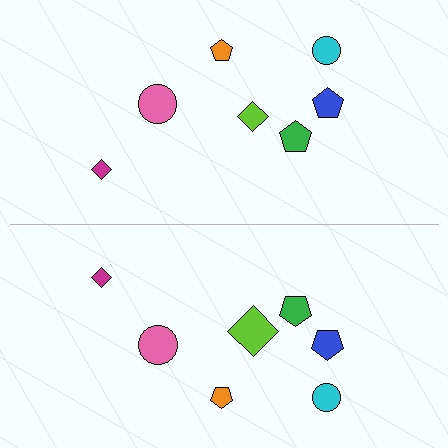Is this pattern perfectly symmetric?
No, the pattern is not perfectly symmetric. The lime diamond on the bottom side has a different size than its mirror counterpart.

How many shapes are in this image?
There are 14 shapes in this image.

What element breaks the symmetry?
The lime diamond on the bottom side has a different size than its mirror counterpart.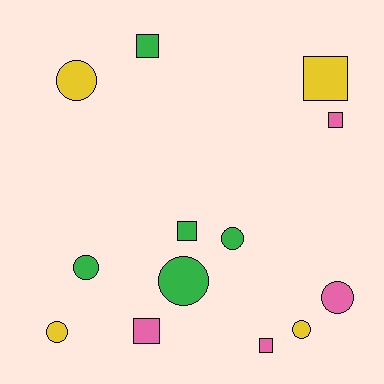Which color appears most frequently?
Green, with 5 objects.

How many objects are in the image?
There are 13 objects.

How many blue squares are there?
There are no blue squares.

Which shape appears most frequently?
Circle, with 7 objects.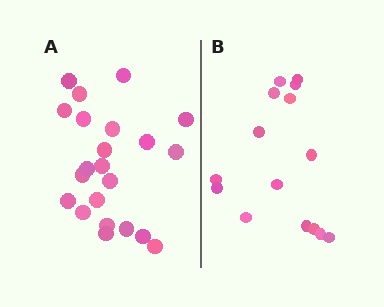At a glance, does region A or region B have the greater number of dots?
Region A (the left region) has more dots.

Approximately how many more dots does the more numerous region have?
Region A has roughly 8 or so more dots than region B.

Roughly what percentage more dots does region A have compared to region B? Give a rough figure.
About 45% more.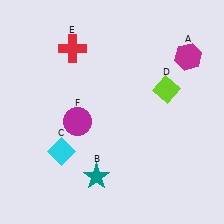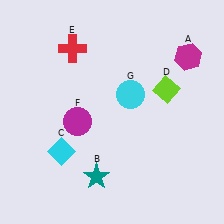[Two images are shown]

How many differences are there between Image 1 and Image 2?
There is 1 difference between the two images.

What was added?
A cyan circle (G) was added in Image 2.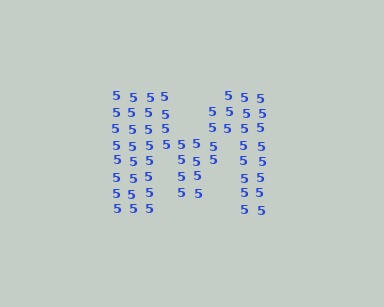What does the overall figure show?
The overall figure shows the letter M.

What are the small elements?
The small elements are digit 5's.